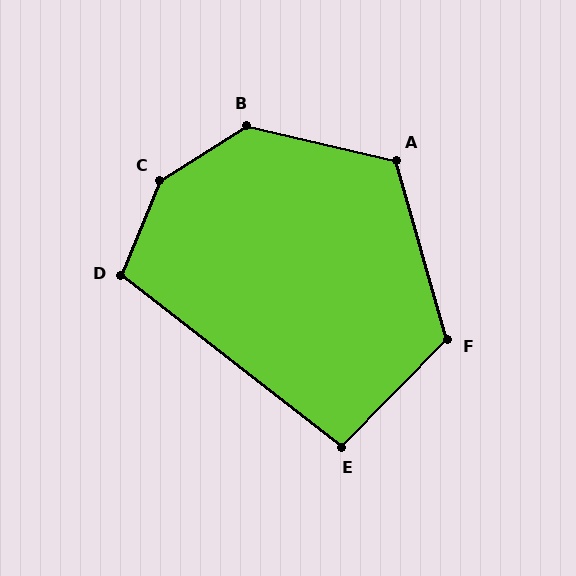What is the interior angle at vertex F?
Approximately 119 degrees (obtuse).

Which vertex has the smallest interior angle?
E, at approximately 97 degrees.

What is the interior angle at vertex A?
Approximately 119 degrees (obtuse).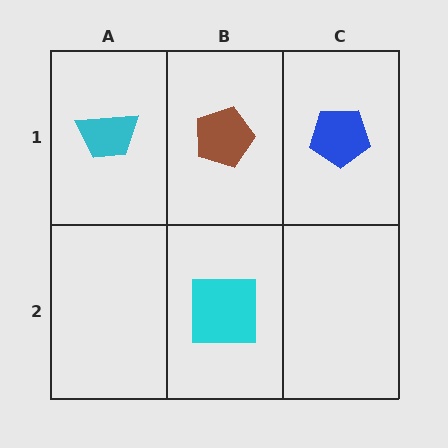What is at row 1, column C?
A blue pentagon.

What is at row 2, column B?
A cyan square.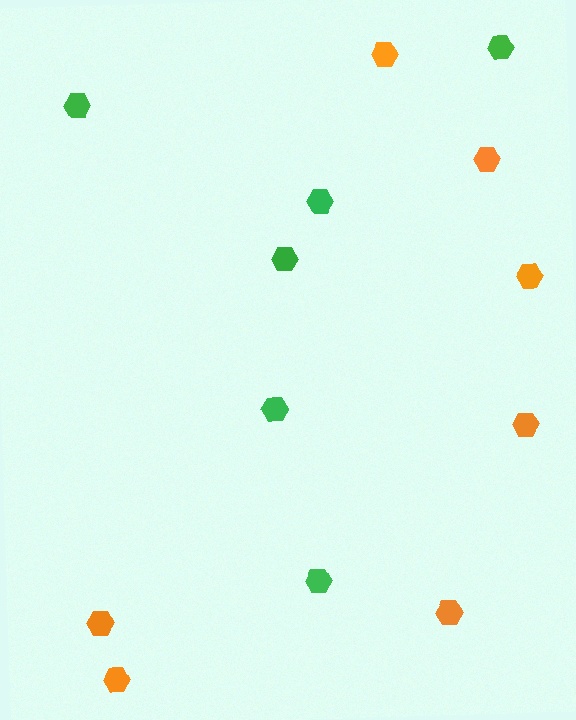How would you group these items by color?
There are 2 groups: one group of green hexagons (6) and one group of orange hexagons (7).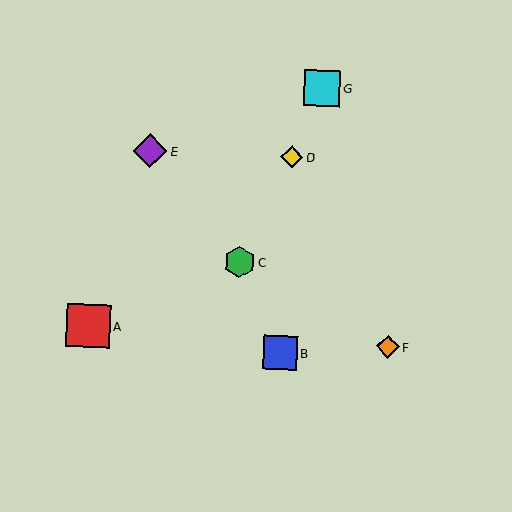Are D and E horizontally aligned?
Yes, both are at y≈157.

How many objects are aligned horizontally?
2 objects (D, E) are aligned horizontally.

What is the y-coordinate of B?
Object B is at y≈353.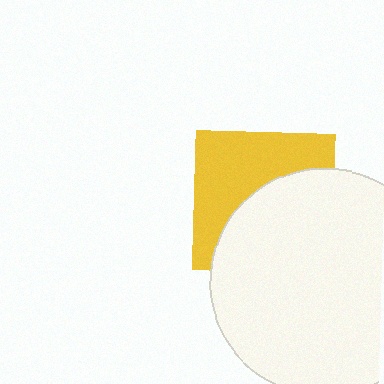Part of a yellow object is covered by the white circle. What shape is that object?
It is a square.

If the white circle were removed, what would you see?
You would see the complete yellow square.